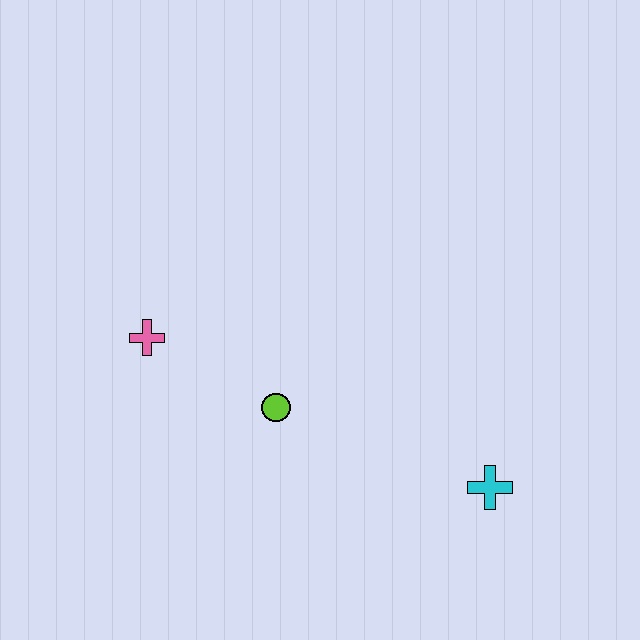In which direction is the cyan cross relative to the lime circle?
The cyan cross is to the right of the lime circle.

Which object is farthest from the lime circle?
The cyan cross is farthest from the lime circle.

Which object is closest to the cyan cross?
The lime circle is closest to the cyan cross.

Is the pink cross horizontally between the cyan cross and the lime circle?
No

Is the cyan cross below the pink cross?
Yes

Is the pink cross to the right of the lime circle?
No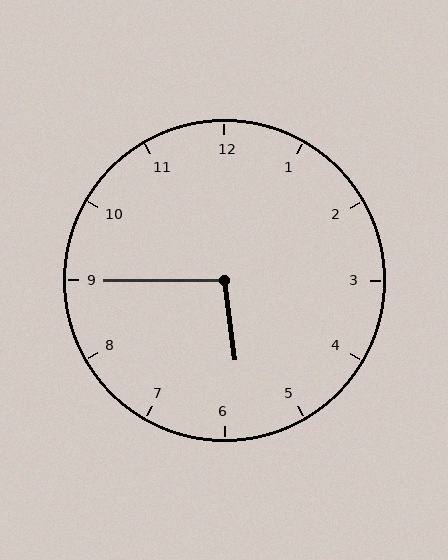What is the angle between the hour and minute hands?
Approximately 98 degrees.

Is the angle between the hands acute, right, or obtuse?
It is obtuse.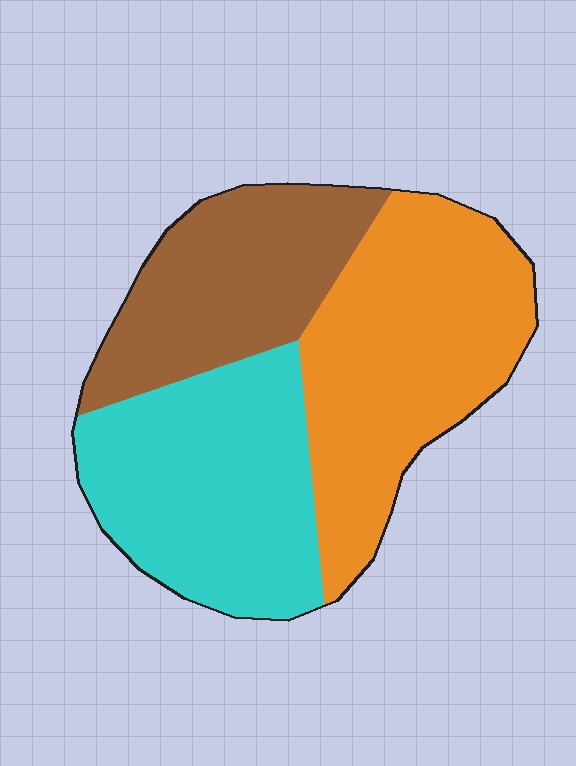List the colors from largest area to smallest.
From largest to smallest: orange, cyan, brown.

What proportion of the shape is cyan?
Cyan covers 35% of the shape.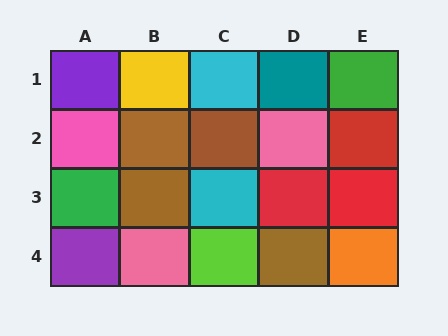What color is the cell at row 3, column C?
Cyan.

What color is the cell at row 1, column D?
Teal.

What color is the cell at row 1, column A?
Purple.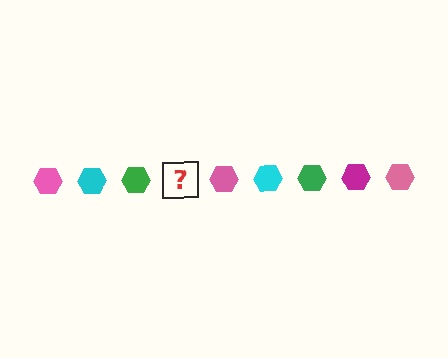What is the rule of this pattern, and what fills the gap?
The rule is that the pattern cycles through pink, cyan, green, magenta hexagons. The gap should be filled with a magenta hexagon.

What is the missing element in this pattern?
The missing element is a magenta hexagon.